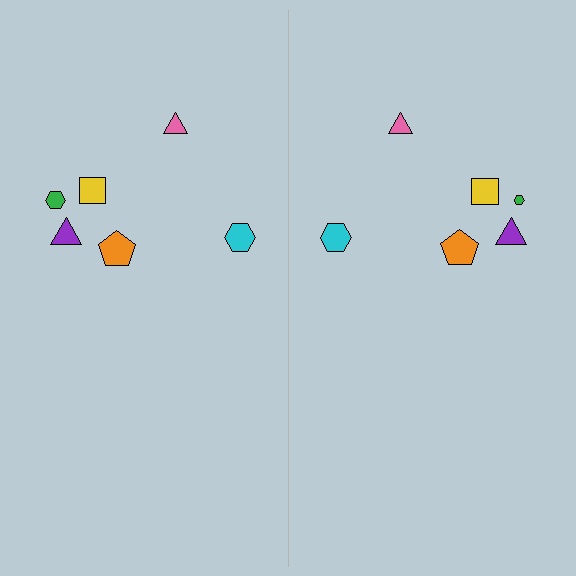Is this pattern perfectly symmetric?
No, the pattern is not perfectly symmetric. The green hexagon on the right side has a different size than its mirror counterpart.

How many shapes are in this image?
There are 12 shapes in this image.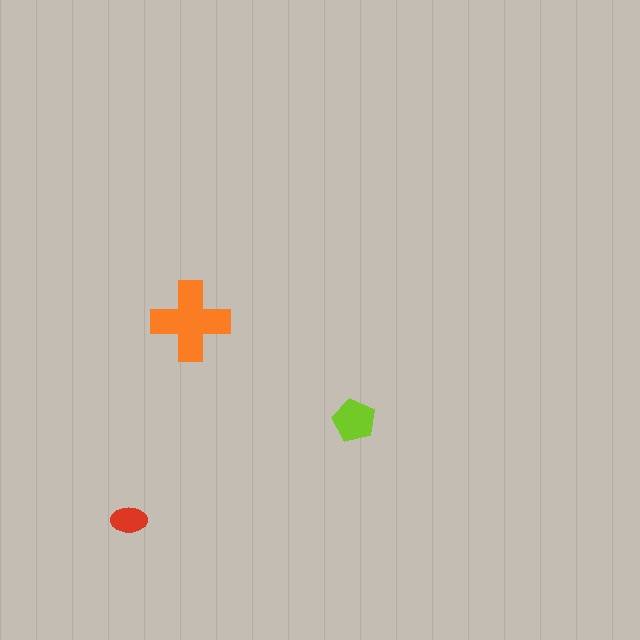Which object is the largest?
The orange cross.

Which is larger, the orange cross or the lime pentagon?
The orange cross.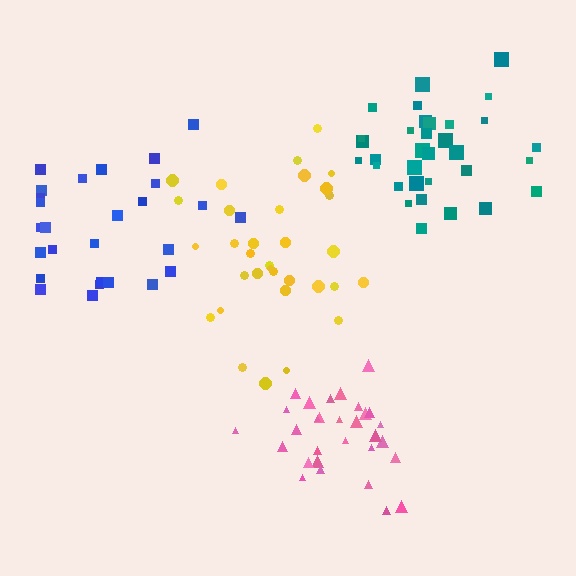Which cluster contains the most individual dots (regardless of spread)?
Yellow (33).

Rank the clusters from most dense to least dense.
pink, teal, yellow, blue.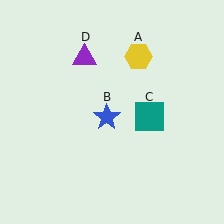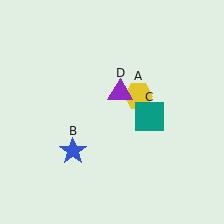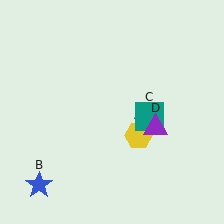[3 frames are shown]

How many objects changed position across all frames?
3 objects changed position: yellow hexagon (object A), blue star (object B), purple triangle (object D).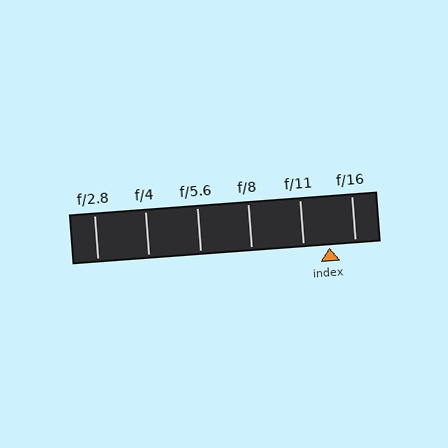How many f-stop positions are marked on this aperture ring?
There are 6 f-stop positions marked.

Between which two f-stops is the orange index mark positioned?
The index mark is between f/11 and f/16.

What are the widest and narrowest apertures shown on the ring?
The widest aperture shown is f/2.8 and the narrowest is f/16.